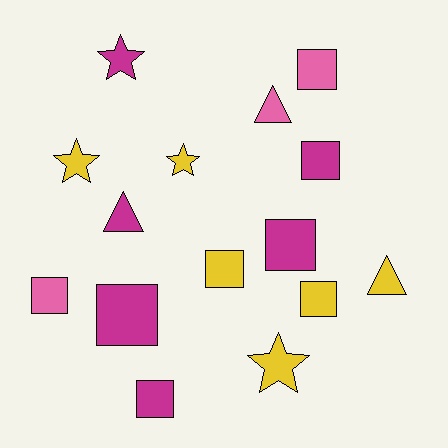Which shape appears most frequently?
Square, with 8 objects.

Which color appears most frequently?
Magenta, with 6 objects.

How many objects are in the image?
There are 15 objects.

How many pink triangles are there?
There is 1 pink triangle.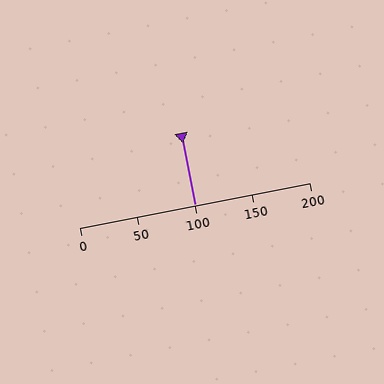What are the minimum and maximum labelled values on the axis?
The axis runs from 0 to 200.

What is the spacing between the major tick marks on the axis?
The major ticks are spaced 50 apart.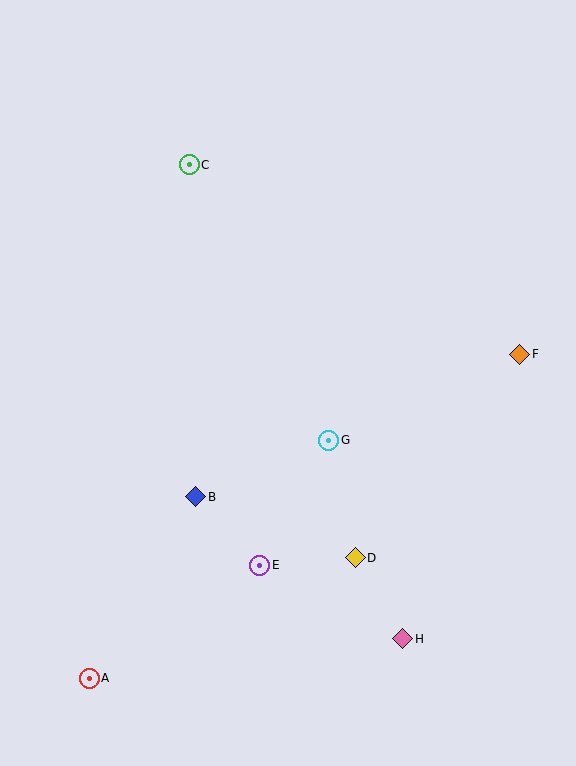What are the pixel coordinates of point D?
Point D is at (355, 558).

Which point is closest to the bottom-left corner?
Point A is closest to the bottom-left corner.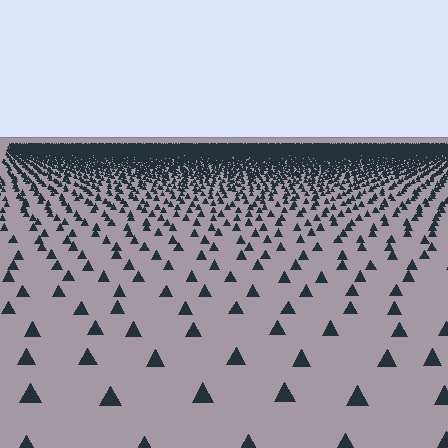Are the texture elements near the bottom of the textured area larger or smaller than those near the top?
Larger. Near the bottom, elements are closer to the viewer and appear at a bigger on-screen size.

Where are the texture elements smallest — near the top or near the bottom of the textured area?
Near the top.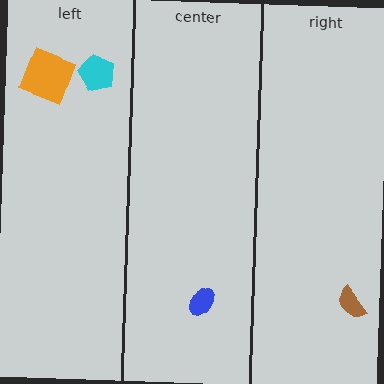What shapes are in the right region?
The brown semicircle.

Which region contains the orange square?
The left region.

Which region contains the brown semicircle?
The right region.